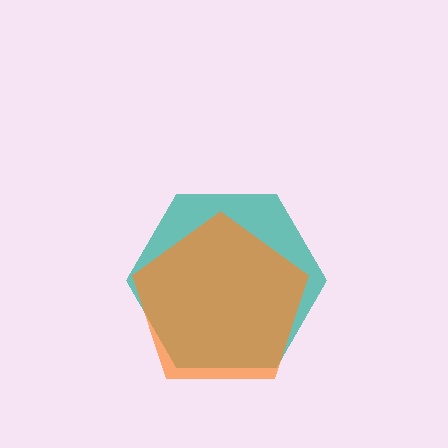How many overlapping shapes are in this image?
There are 2 overlapping shapes in the image.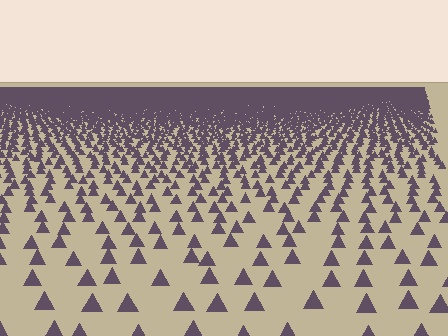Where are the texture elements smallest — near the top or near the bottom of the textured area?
Near the top.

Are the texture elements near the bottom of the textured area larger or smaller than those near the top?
Larger. Near the bottom, elements are closer to the viewer and appear at a bigger on-screen size.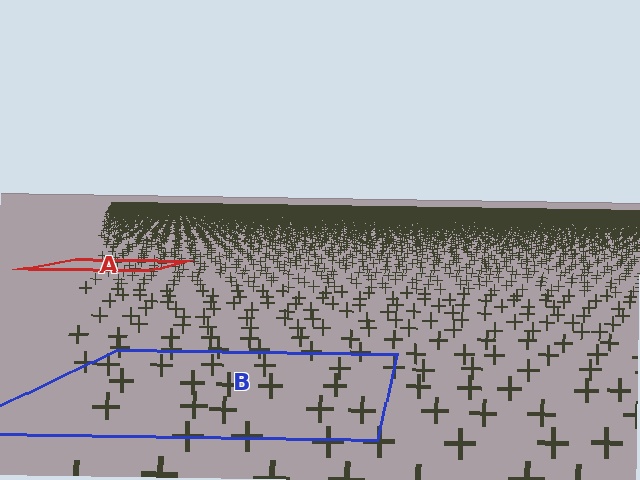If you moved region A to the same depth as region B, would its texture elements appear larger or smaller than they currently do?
They would appear larger. At a closer depth, the same texture elements are projected at a bigger on-screen size.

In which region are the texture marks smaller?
The texture marks are smaller in region A, because it is farther away.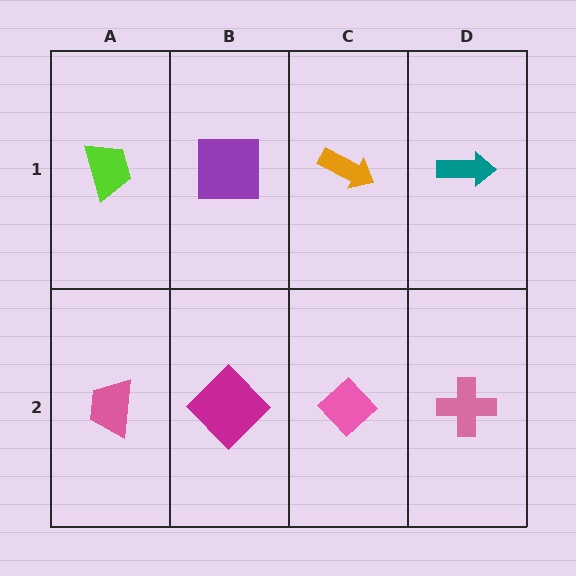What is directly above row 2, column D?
A teal arrow.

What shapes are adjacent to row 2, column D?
A teal arrow (row 1, column D), a pink diamond (row 2, column C).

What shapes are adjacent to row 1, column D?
A pink cross (row 2, column D), an orange arrow (row 1, column C).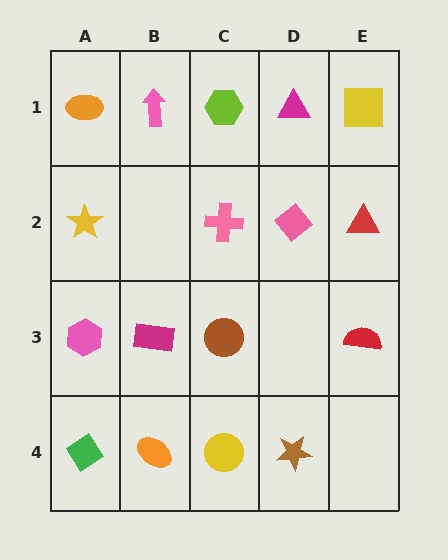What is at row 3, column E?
A red semicircle.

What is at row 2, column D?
A pink diamond.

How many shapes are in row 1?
5 shapes.